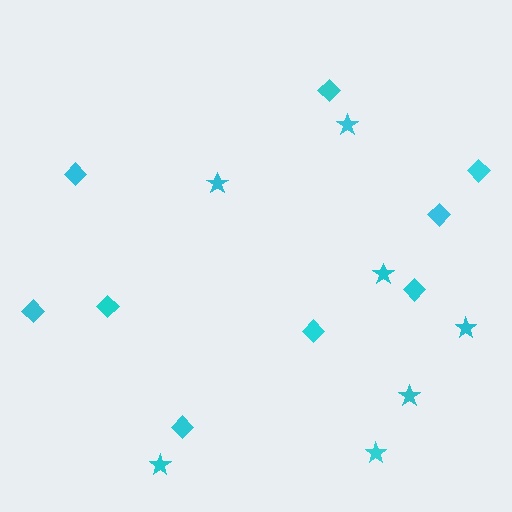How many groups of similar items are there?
There are 2 groups: one group of stars (7) and one group of diamonds (9).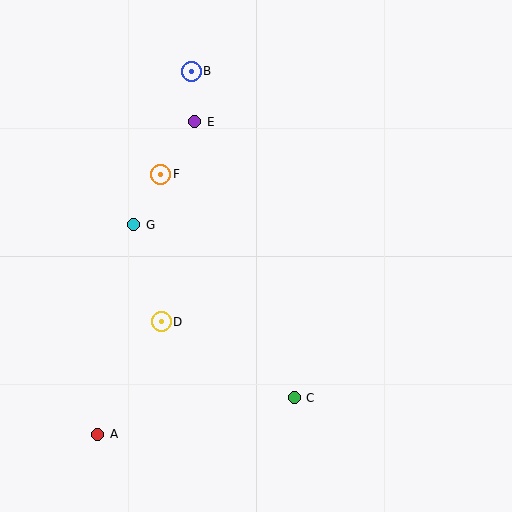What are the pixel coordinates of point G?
Point G is at (134, 225).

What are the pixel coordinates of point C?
Point C is at (294, 398).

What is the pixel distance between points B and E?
The distance between B and E is 51 pixels.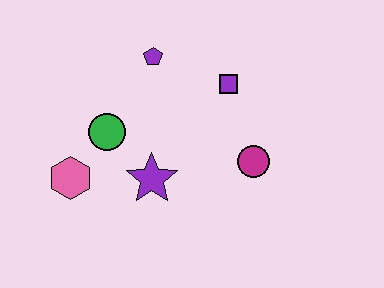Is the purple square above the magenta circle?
Yes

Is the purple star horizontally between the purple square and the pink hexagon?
Yes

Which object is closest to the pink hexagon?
The green circle is closest to the pink hexagon.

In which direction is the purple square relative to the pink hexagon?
The purple square is to the right of the pink hexagon.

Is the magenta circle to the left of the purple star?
No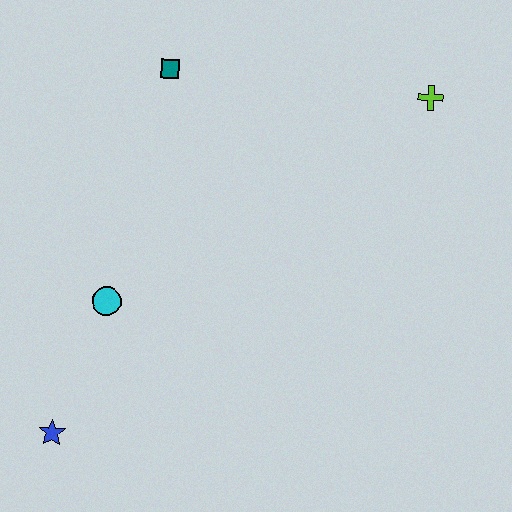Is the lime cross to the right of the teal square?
Yes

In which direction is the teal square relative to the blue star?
The teal square is above the blue star.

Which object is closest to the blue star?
The cyan circle is closest to the blue star.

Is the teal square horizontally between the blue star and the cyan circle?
No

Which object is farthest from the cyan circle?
The lime cross is farthest from the cyan circle.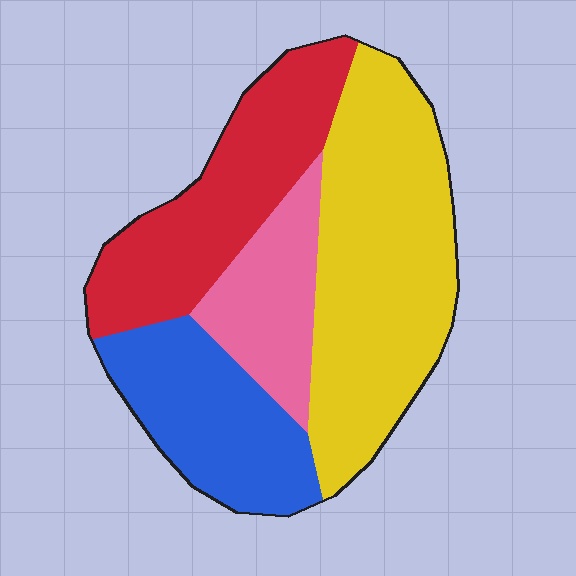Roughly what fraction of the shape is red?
Red takes up about one quarter (1/4) of the shape.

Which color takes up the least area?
Pink, at roughly 15%.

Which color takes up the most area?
Yellow, at roughly 40%.